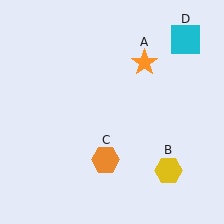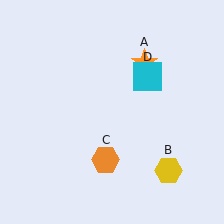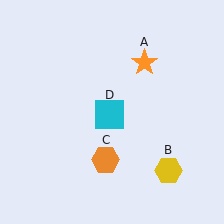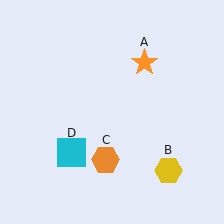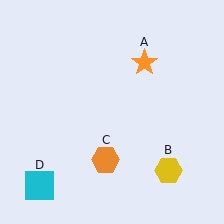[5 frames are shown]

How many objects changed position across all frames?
1 object changed position: cyan square (object D).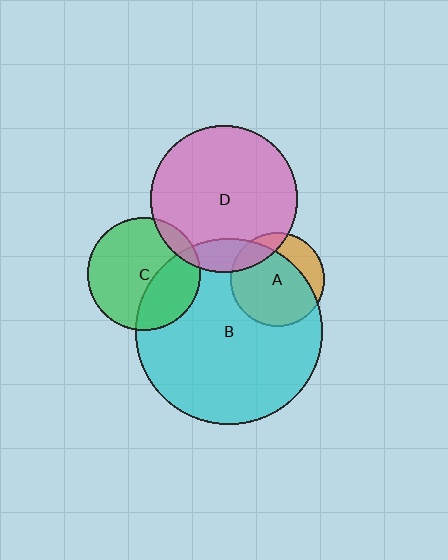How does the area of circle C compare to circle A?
Approximately 1.4 times.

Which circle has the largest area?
Circle B (cyan).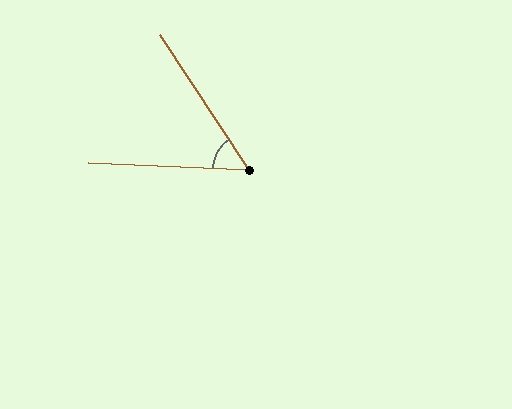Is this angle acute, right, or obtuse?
It is acute.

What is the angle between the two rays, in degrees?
Approximately 54 degrees.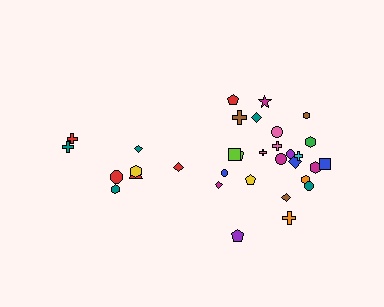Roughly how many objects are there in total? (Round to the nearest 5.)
Roughly 35 objects in total.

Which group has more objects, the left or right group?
The right group.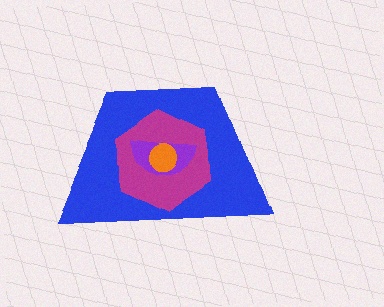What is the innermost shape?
The orange circle.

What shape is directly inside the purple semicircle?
The orange circle.